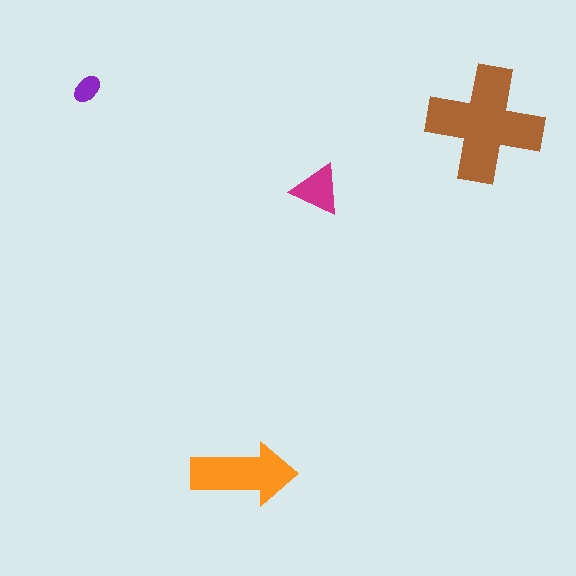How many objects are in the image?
There are 4 objects in the image.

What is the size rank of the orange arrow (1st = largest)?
2nd.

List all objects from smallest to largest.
The purple ellipse, the magenta triangle, the orange arrow, the brown cross.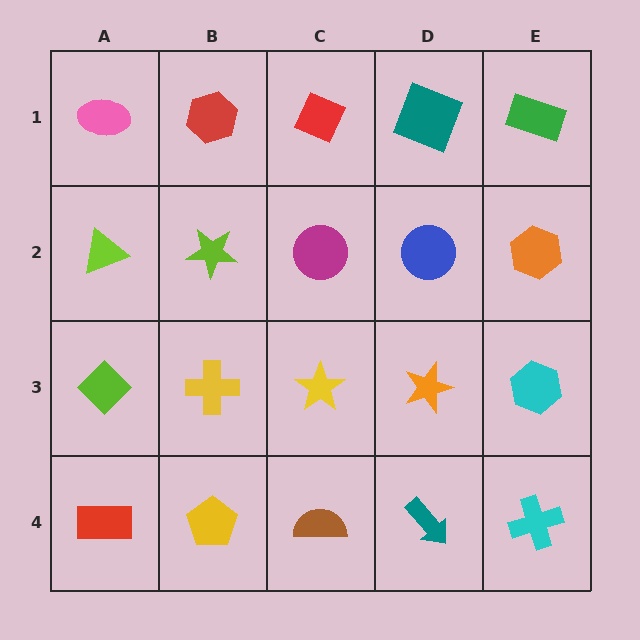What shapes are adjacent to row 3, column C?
A magenta circle (row 2, column C), a brown semicircle (row 4, column C), a yellow cross (row 3, column B), an orange star (row 3, column D).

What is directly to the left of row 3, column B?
A lime diamond.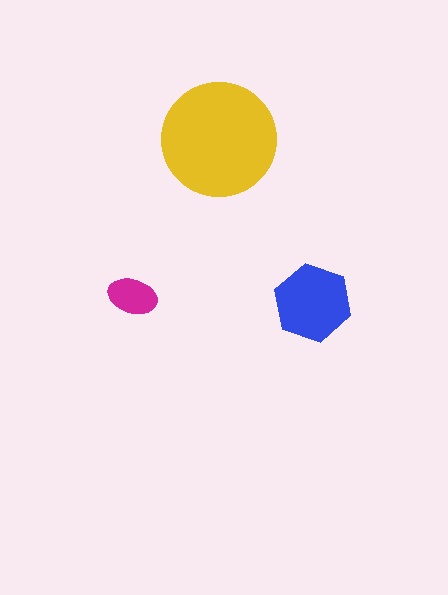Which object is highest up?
The yellow circle is topmost.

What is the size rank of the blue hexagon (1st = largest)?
2nd.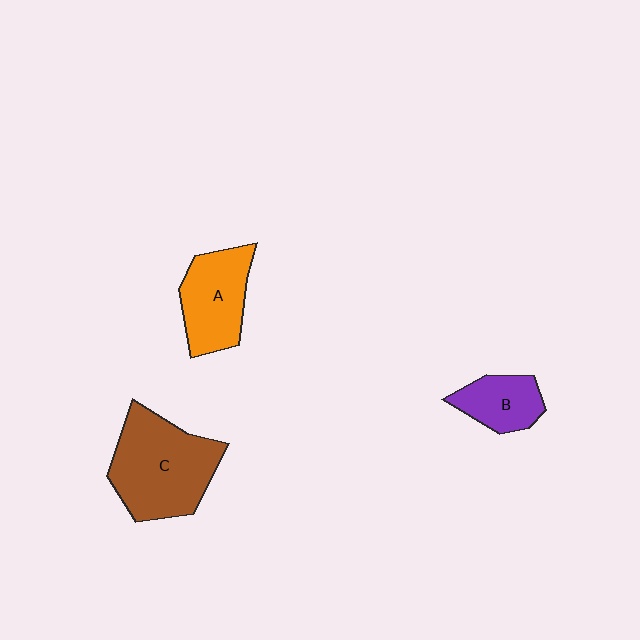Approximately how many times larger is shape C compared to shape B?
Approximately 2.2 times.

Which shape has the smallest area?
Shape B (purple).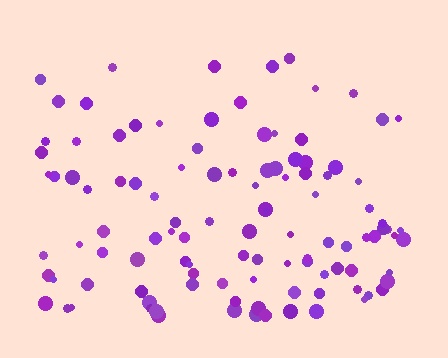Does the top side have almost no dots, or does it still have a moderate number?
Still a moderate number, just noticeably fewer than the bottom.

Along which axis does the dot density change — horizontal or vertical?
Vertical.